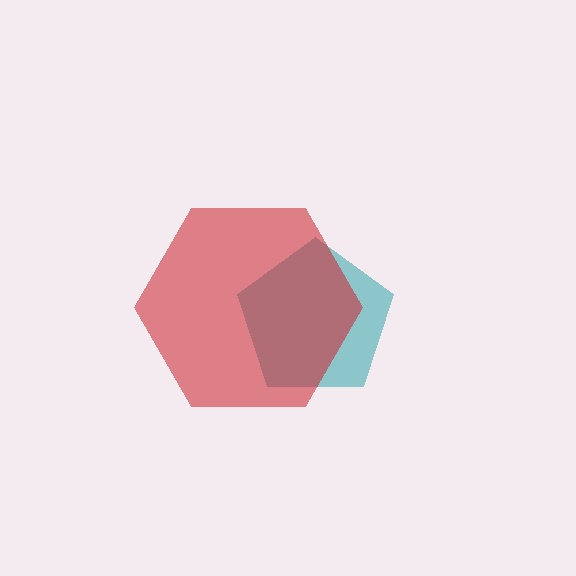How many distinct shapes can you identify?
There are 2 distinct shapes: a teal pentagon, a red hexagon.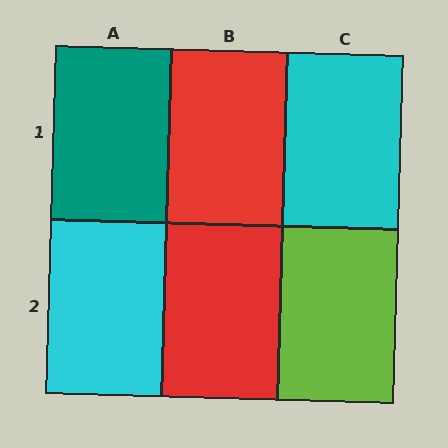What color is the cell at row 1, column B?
Red.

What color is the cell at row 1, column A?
Teal.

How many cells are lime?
1 cell is lime.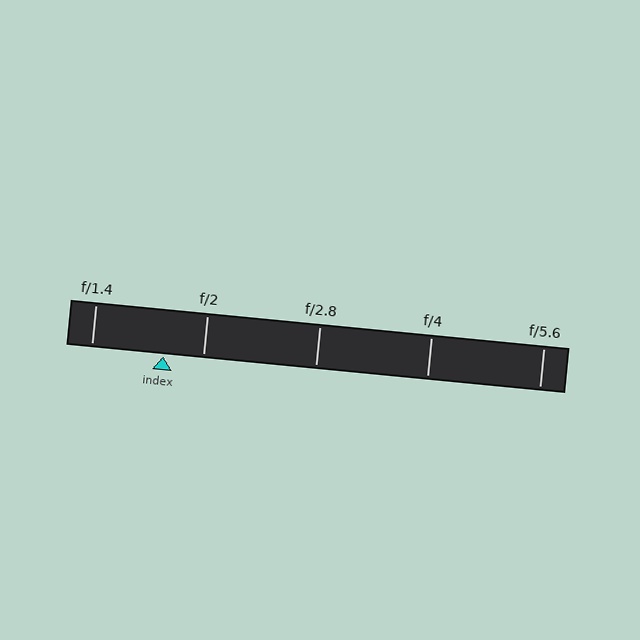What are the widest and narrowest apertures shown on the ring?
The widest aperture shown is f/1.4 and the narrowest is f/5.6.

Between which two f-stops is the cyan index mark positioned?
The index mark is between f/1.4 and f/2.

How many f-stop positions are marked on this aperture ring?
There are 5 f-stop positions marked.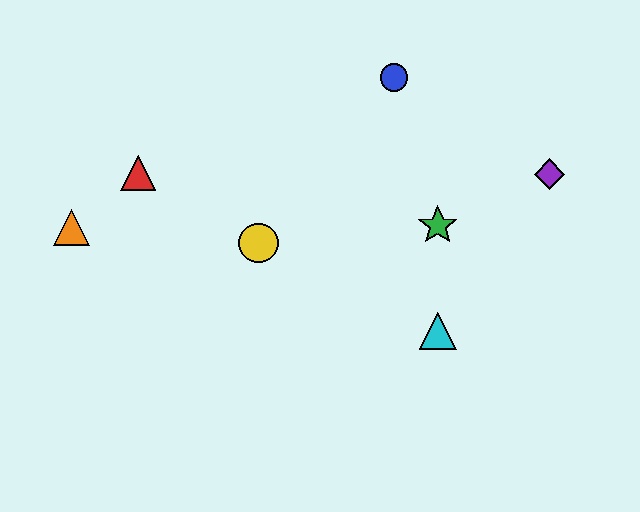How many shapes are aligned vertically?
2 shapes (the green star, the cyan triangle) are aligned vertically.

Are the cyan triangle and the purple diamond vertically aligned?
No, the cyan triangle is at x≈438 and the purple diamond is at x≈550.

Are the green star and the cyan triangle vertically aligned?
Yes, both are at x≈438.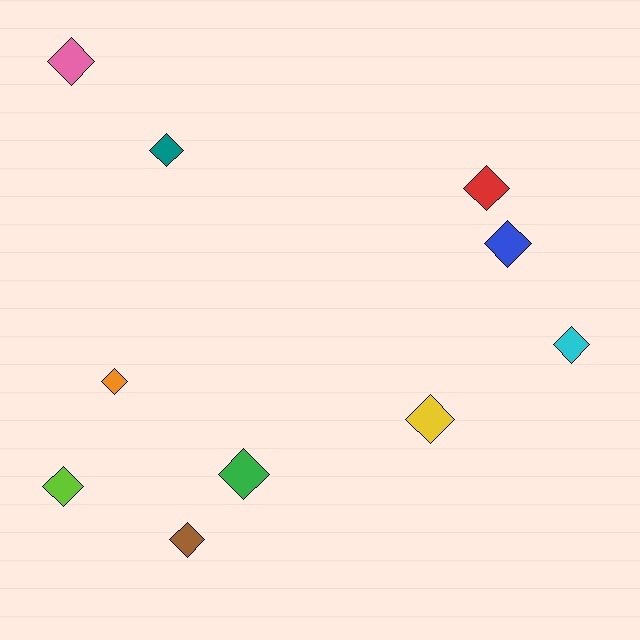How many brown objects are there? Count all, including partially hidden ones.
There is 1 brown object.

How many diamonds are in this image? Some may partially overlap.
There are 10 diamonds.